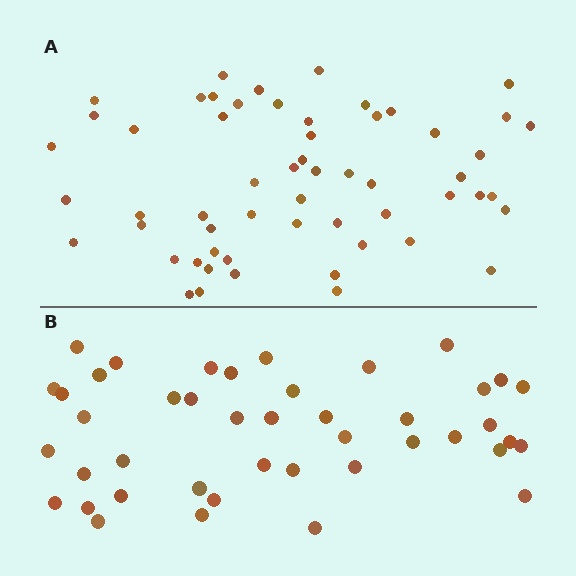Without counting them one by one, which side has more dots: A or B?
Region A (the top region) has more dots.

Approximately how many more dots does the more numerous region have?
Region A has approximately 15 more dots than region B.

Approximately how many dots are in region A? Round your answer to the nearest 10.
About 60 dots. (The exact count is 57, which rounds to 60.)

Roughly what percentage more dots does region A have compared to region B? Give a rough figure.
About 35% more.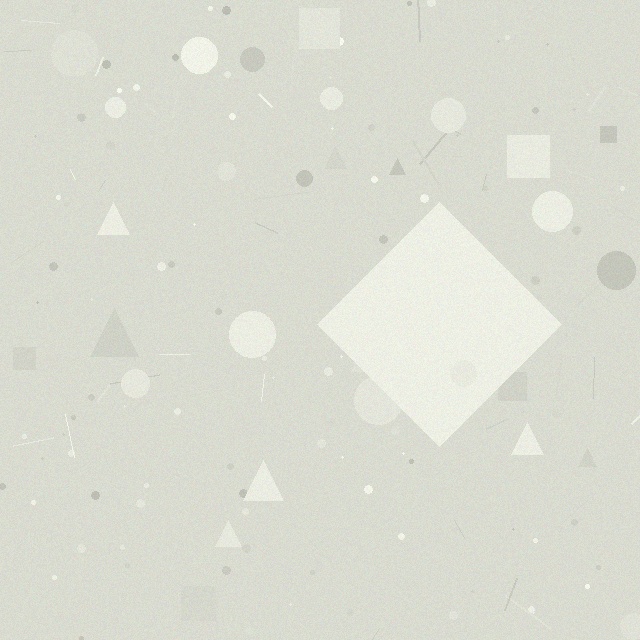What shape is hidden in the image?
A diamond is hidden in the image.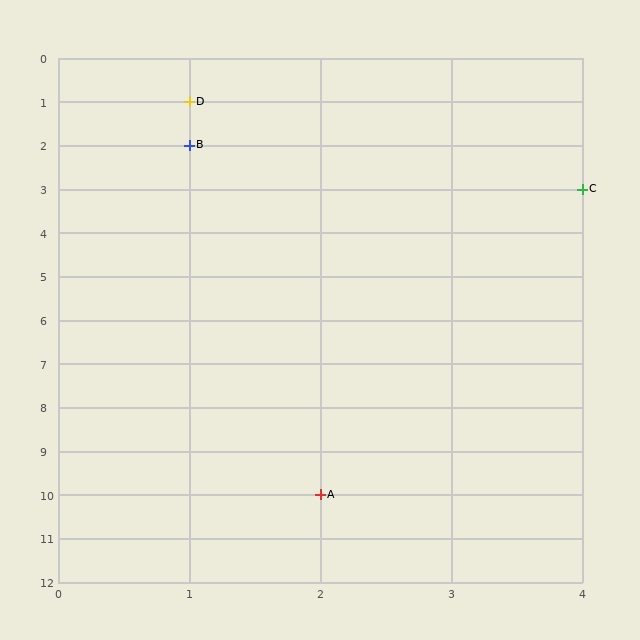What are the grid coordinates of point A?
Point A is at grid coordinates (2, 10).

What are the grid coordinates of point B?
Point B is at grid coordinates (1, 2).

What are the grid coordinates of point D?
Point D is at grid coordinates (1, 1).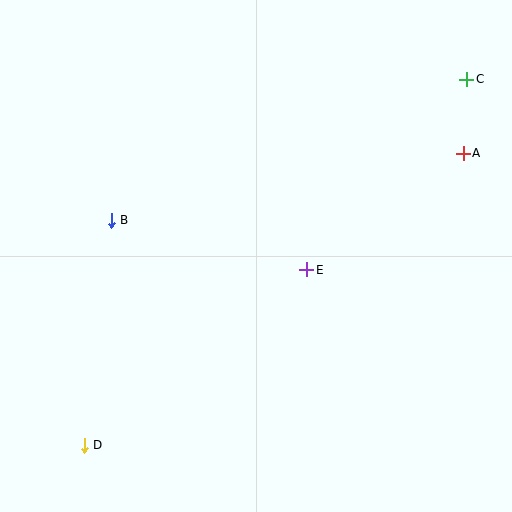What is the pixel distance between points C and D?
The distance between C and D is 530 pixels.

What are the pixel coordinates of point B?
Point B is at (111, 220).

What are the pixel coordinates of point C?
Point C is at (467, 79).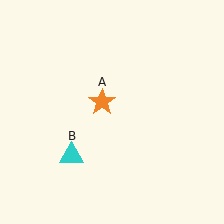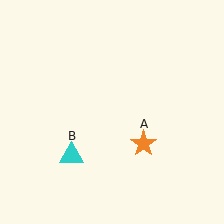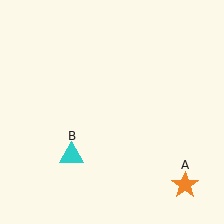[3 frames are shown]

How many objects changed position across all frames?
1 object changed position: orange star (object A).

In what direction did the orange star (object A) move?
The orange star (object A) moved down and to the right.